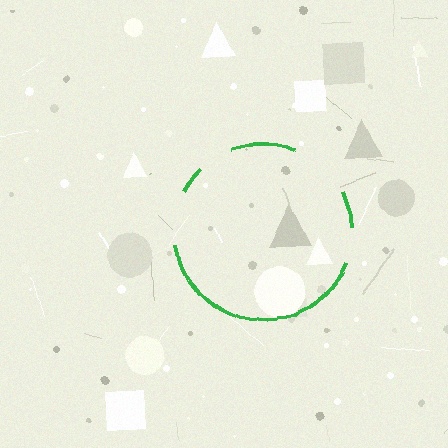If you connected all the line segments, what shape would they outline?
They would outline a circle.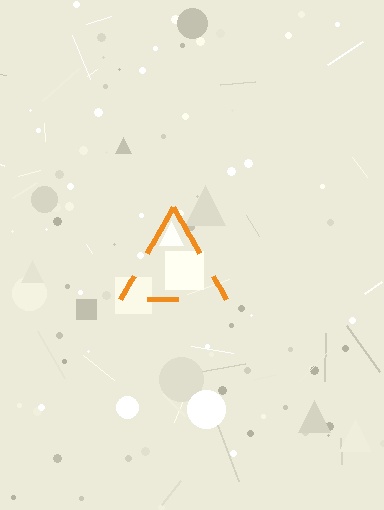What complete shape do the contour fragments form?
The contour fragments form a triangle.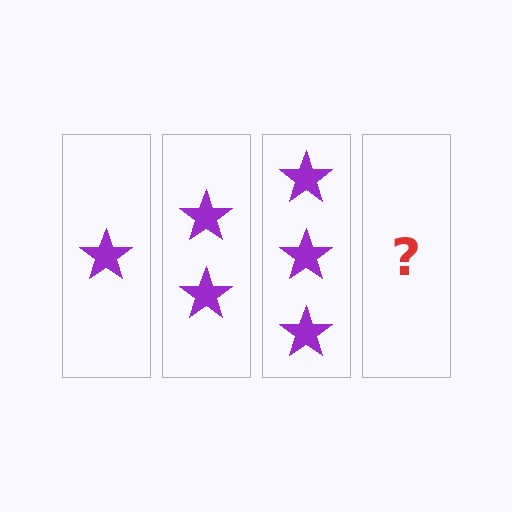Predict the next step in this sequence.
The next step is 4 stars.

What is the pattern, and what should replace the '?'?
The pattern is that each step adds one more star. The '?' should be 4 stars.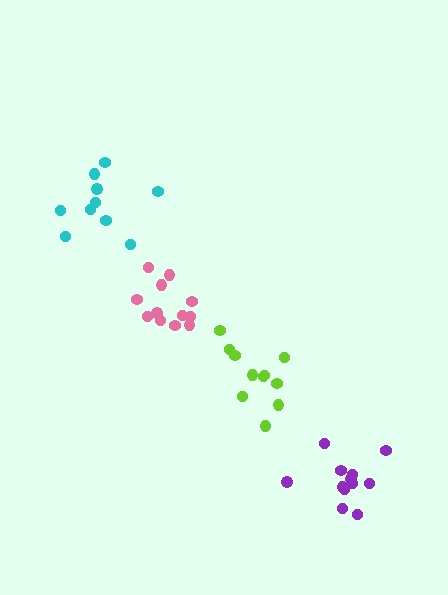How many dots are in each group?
Group 1: 10 dots, Group 2: 11 dots, Group 3: 12 dots, Group 4: 12 dots (45 total).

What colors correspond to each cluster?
The clusters are colored: cyan, lime, purple, pink.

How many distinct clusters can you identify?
There are 4 distinct clusters.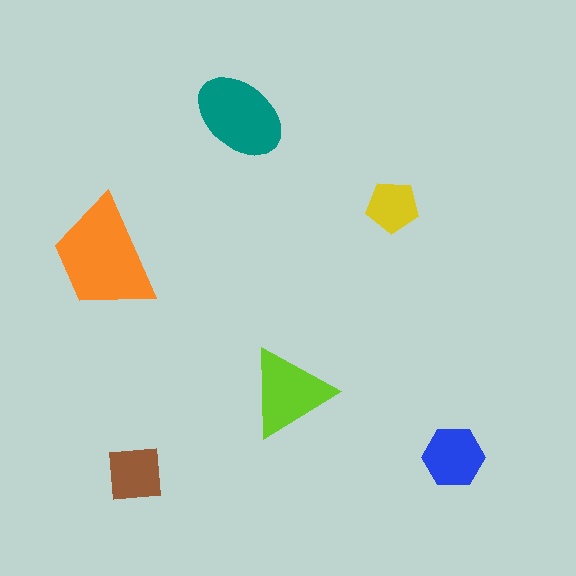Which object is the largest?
The orange trapezoid.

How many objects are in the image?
There are 6 objects in the image.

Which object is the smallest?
The yellow pentagon.